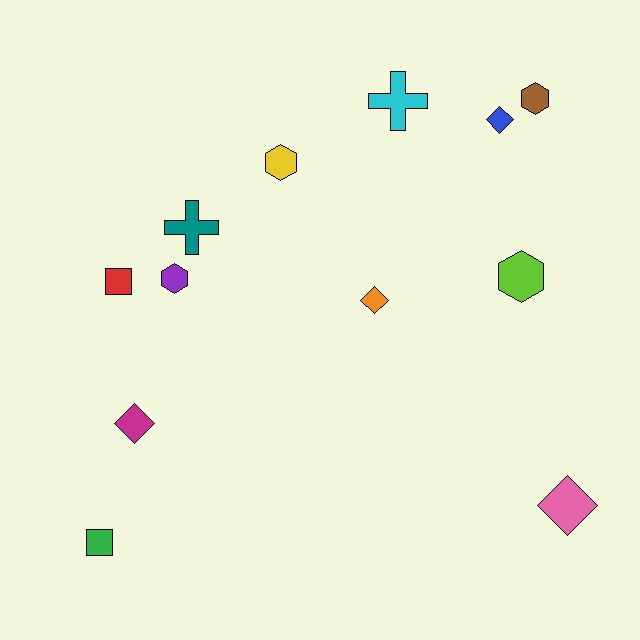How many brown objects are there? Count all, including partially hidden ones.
There is 1 brown object.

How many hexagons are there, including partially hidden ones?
There are 4 hexagons.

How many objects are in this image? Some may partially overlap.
There are 12 objects.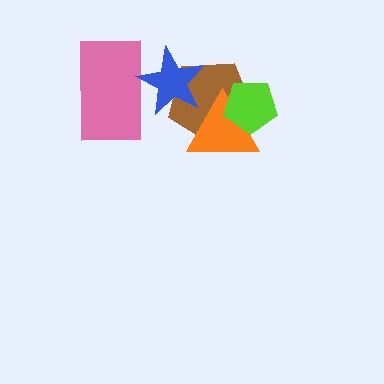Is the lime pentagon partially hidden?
No, no other shape covers it.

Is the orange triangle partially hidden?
Yes, it is partially covered by another shape.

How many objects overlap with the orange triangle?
3 objects overlap with the orange triangle.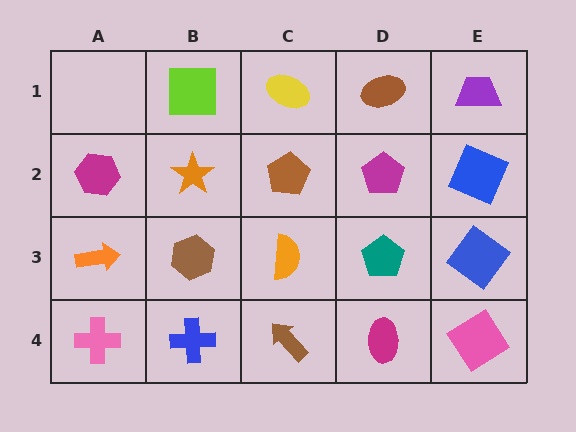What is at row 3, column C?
An orange semicircle.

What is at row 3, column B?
A brown hexagon.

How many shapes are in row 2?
5 shapes.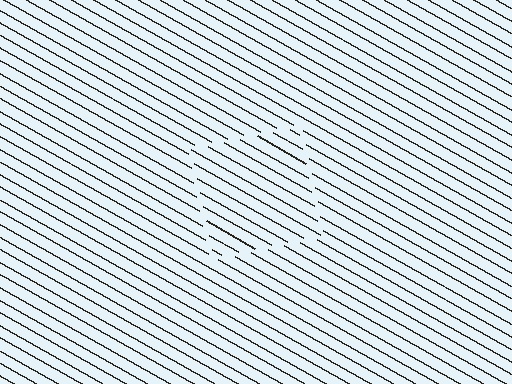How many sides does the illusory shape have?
4 sides — the line-ends trace a square.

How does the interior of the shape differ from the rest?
The interior of the shape contains the same grating, shifted by half a period — the contour is defined by the phase discontinuity where line-ends from the inner and outer gratings abut.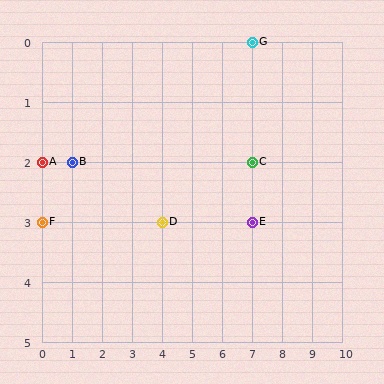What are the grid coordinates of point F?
Point F is at grid coordinates (0, 3).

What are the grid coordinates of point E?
Point E is at grid coordinates (7, 3).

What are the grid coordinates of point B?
Point B is at grid coordinates (1, 2).